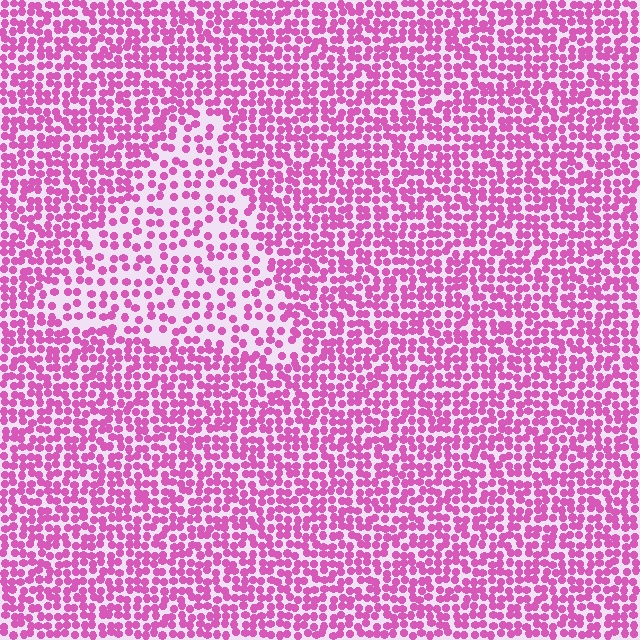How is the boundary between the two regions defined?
The boundary is defined by a change in element density (approximately 1.8x ratio). All elements are the same color, size, and shape.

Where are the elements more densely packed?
The elements are more densely packed outside the triangle boundary.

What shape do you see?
I see a triangle.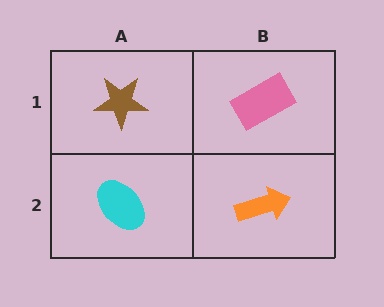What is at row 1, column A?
A brown star.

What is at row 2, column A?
A cyan ellipse.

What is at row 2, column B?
An orange arrow.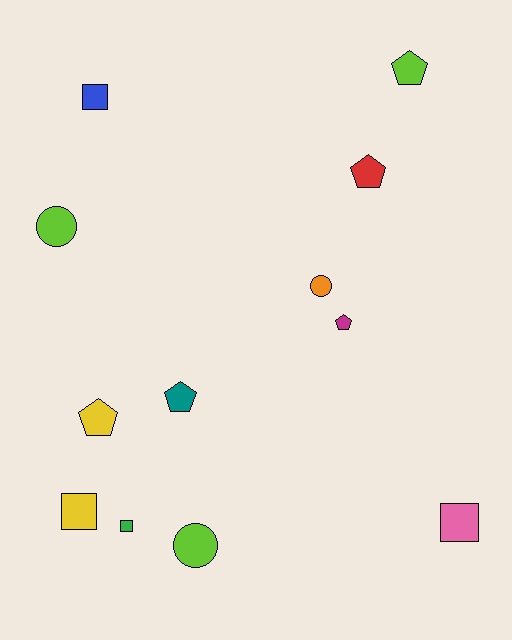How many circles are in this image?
There are 3 circles.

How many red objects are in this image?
There is 1 red object.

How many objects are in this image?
There are 12 objects.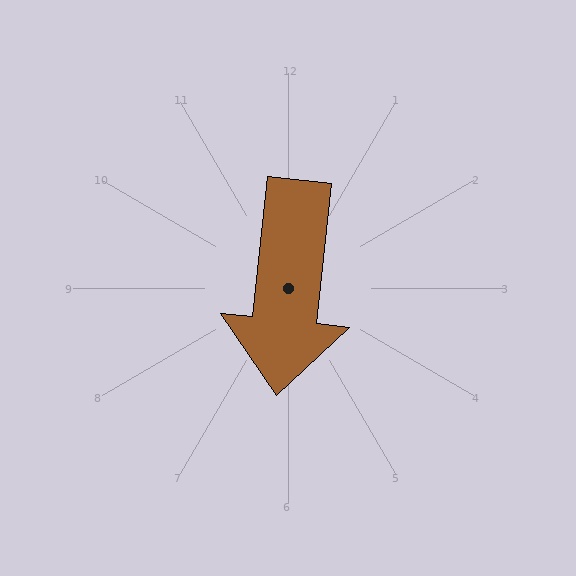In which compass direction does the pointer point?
South.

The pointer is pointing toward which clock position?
Roughly 6 o'clock.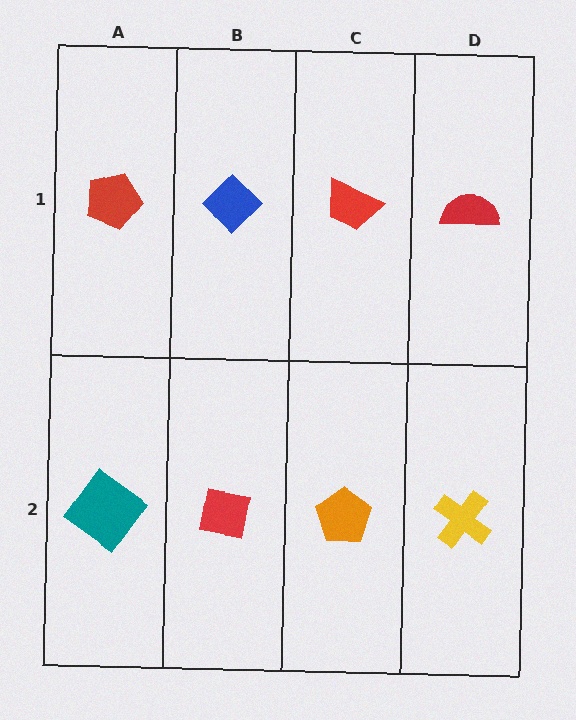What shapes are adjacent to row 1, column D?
A yellow cross (row 2, column D), a red trapezoid (row 1, column C).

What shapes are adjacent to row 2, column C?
A red trapezoid (row 1, column C), a red square (row 2, column B), a yellow cross (row 2, column D).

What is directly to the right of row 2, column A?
A red square.